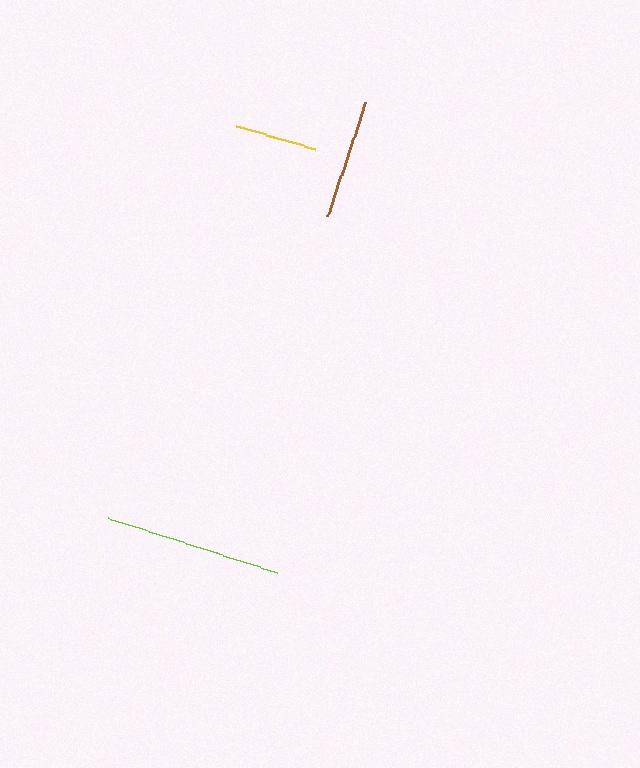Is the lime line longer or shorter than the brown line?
The lime line is longer than the brown line.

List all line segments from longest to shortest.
From longest to shortest: lime, brown, yellow.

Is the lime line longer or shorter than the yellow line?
The lime line is longer than the yellow line.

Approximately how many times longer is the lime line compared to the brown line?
The lime line is approximately 1.5 times the length of the brown line.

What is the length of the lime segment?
The lime segment is approximately 177 pixels long.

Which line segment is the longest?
The lime line is the longest at approximately 177 pixels.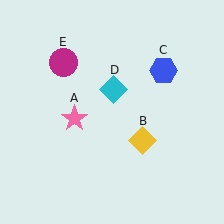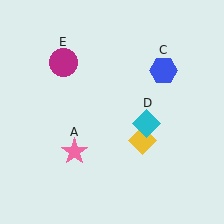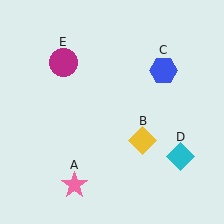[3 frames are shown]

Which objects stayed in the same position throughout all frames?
Yellow diamond (object B) and blue hexagon (object C) and magenta circle (object E) remained stationary.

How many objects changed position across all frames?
2 objects changed position: pink star (object A), cyan diamond (object D).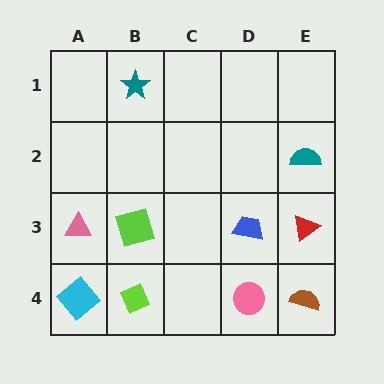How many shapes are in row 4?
4 shapes.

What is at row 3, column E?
A red triangle.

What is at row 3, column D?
A blue trapezoid.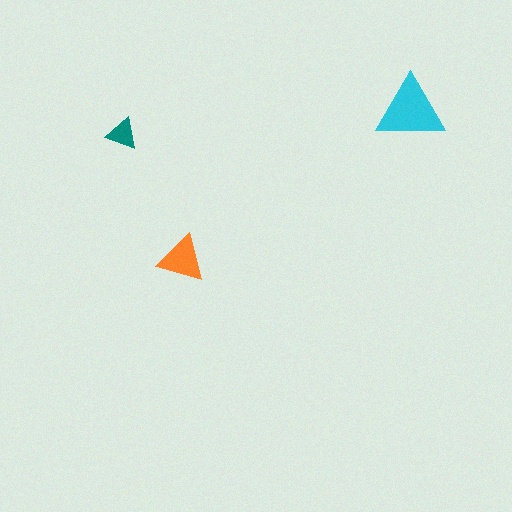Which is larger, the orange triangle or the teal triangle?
The orange one.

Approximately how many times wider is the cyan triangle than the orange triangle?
About 1.5 times wider.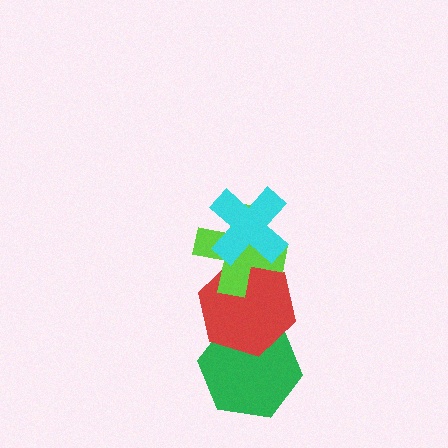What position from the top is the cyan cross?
The cyan cross is 1st from the top.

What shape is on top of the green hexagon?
The red hexagon is on top of the green hexagon.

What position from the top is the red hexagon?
The red hexagon is 3rd from the top.